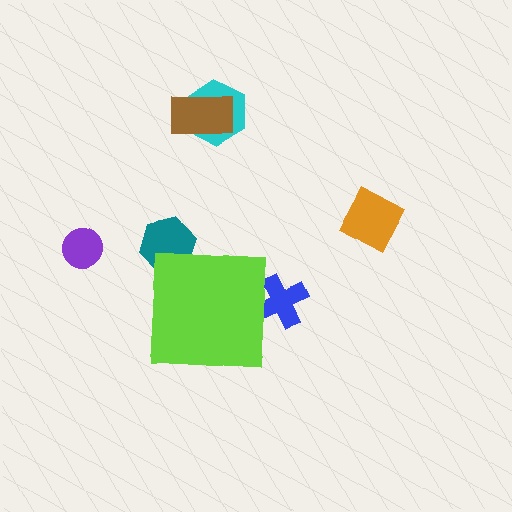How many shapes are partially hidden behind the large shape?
2 shapes are partially hidden.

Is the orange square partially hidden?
No, the orange square is fully visible.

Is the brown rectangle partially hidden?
No, the brown rectangle is fully visible.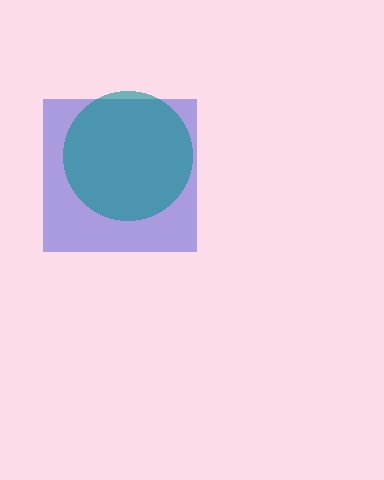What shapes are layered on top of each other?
The layered shapes are: a blue square, a teal circle.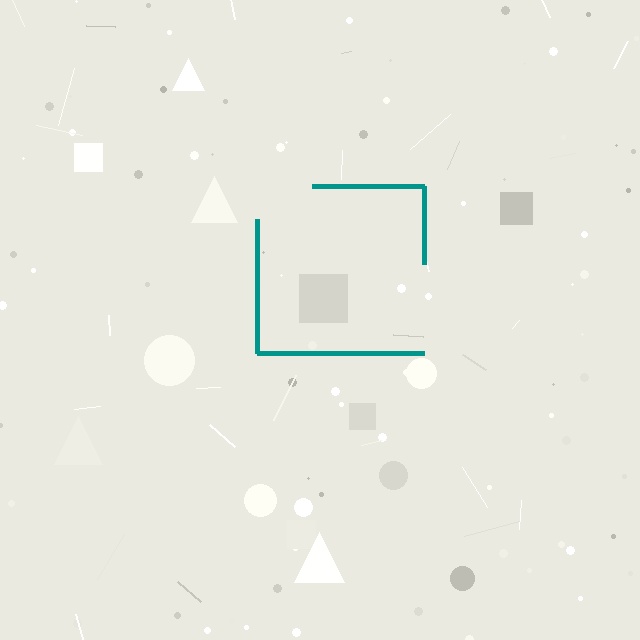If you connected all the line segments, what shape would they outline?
They would outline a square.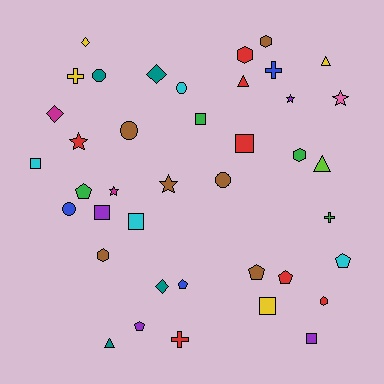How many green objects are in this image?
There are 4 green objects.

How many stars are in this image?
There are 5 stars.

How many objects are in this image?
There are 40 objects.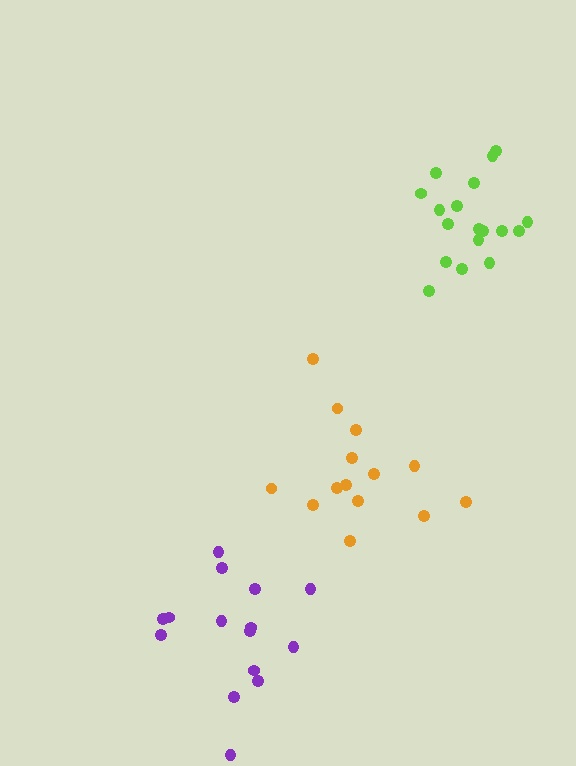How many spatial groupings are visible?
There are 3 spatial groupings.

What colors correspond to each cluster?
The clusters are colored: purple, orange, lime.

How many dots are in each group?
Group 1: 15 dots, Group 2: 14 dots, Group 3: 18 dots (47 total).